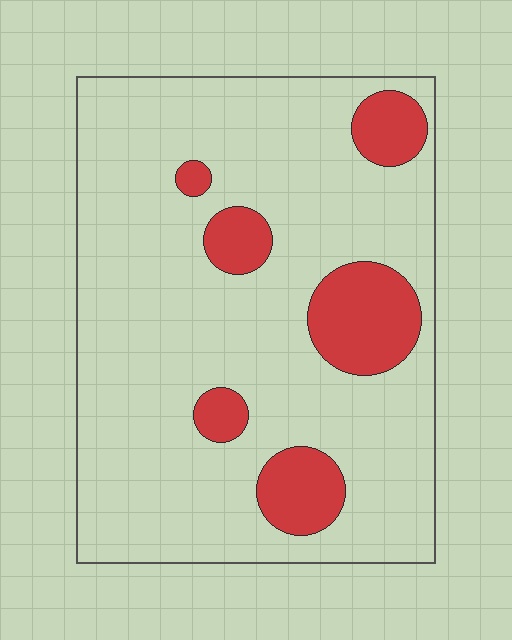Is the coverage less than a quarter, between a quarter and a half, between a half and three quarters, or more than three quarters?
Less than a quarter.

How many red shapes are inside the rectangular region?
6.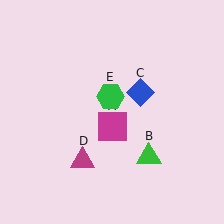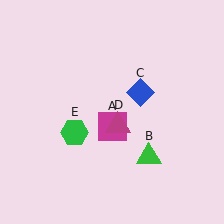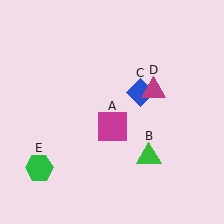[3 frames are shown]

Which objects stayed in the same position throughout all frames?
Magenta square (object A) and green triangle (object B) and blue diamond (object C) remained stationary.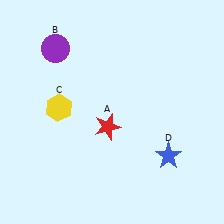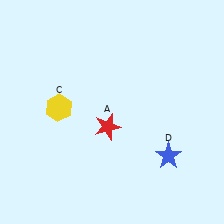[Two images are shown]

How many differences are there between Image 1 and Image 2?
There is 1 difference between the two images.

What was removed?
The purple circle (B) was removed in Image 2.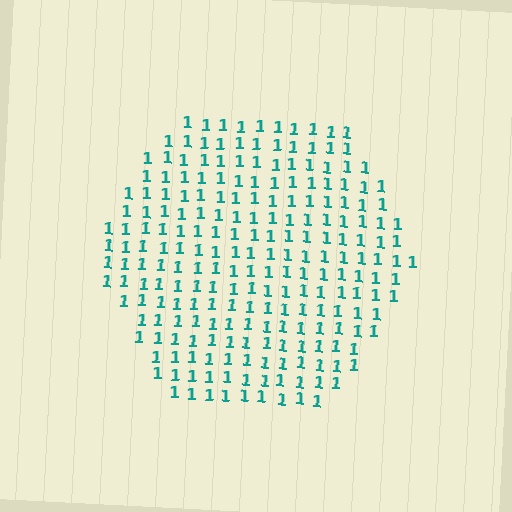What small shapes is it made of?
It is made of small digit 1's.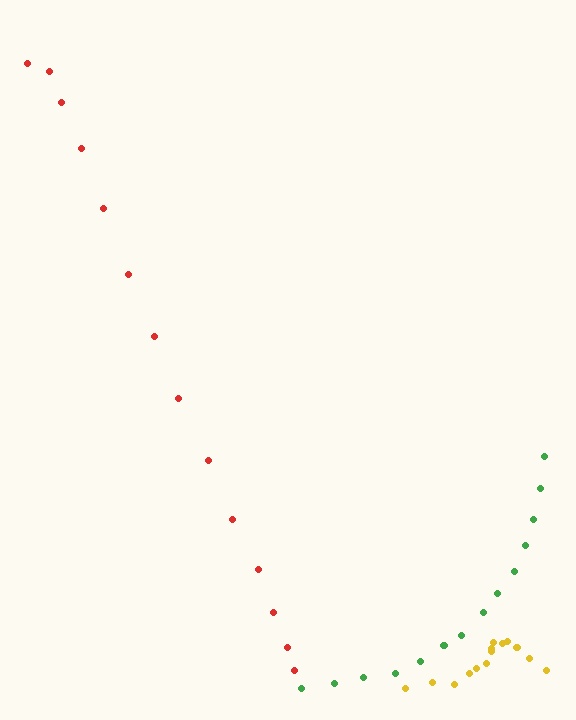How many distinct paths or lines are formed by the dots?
There are 3 distinct paths.